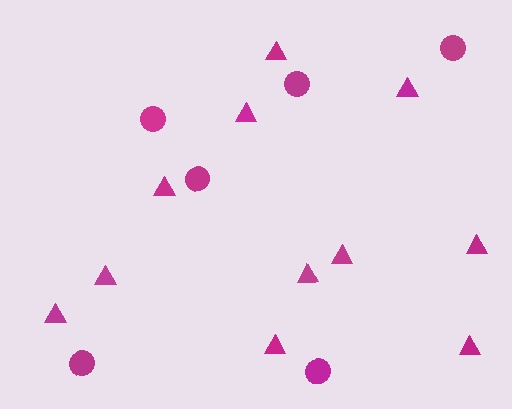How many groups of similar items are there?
There are 2 groups: one group of circles (6) and one group of triangles (11).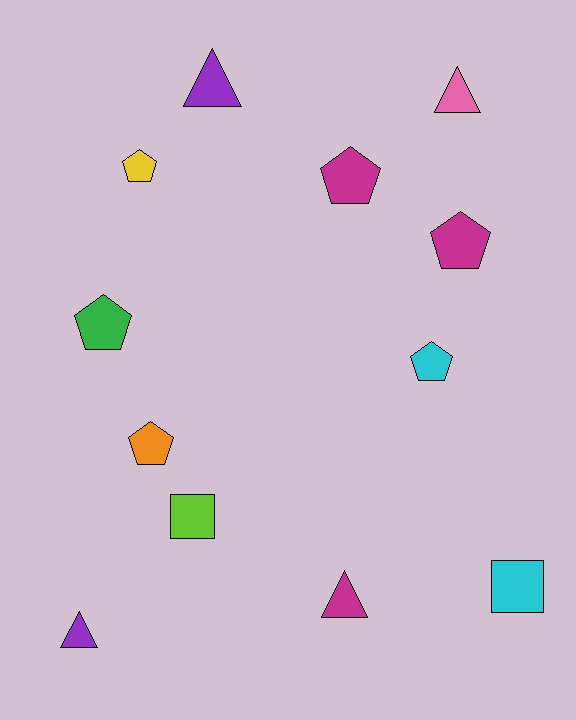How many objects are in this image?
There are 12 objects.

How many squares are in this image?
There are 2 squares.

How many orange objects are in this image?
There is 1 orange object.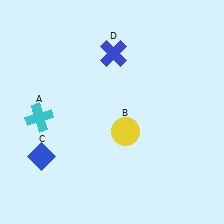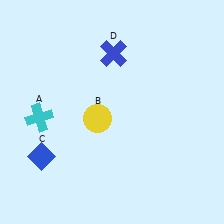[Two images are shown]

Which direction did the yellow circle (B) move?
The yellow circle (B) moved left.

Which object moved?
The yellow circle (B) moved left.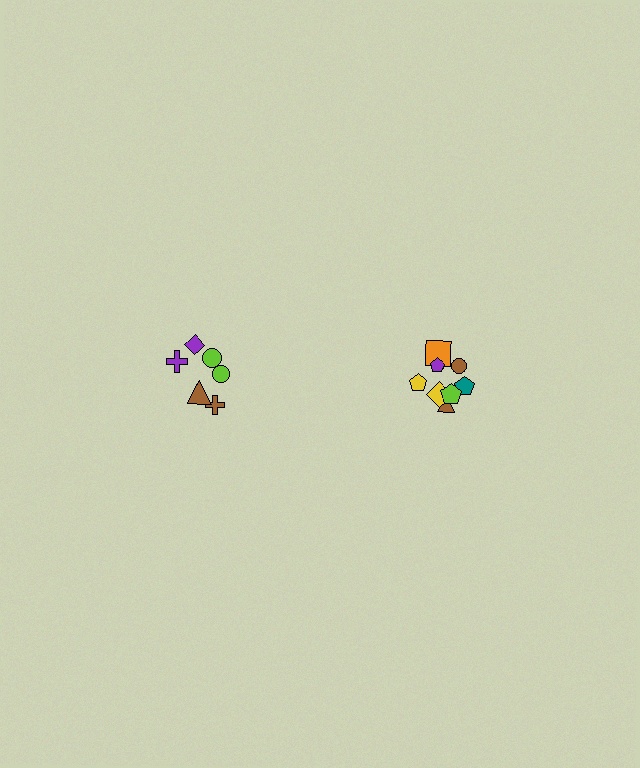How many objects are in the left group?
There are 6 objects.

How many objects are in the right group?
There are 8 objects.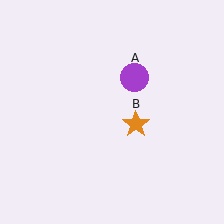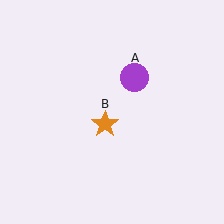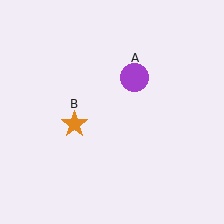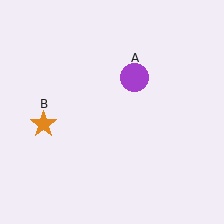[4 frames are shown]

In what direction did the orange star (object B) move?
The orange star (object B) moved left.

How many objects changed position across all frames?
1 object changed position: orange star (object B).